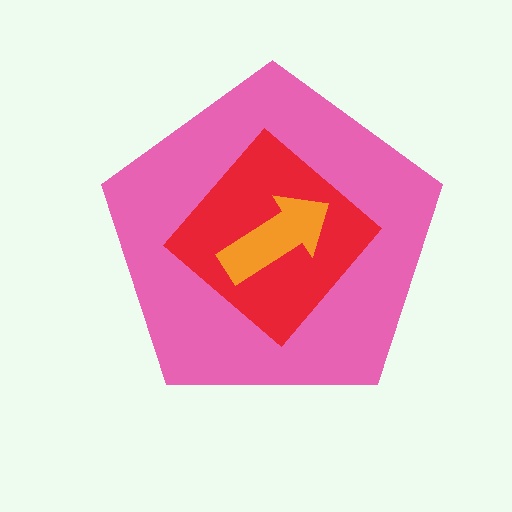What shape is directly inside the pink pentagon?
The red diamond.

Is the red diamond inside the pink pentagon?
Yes.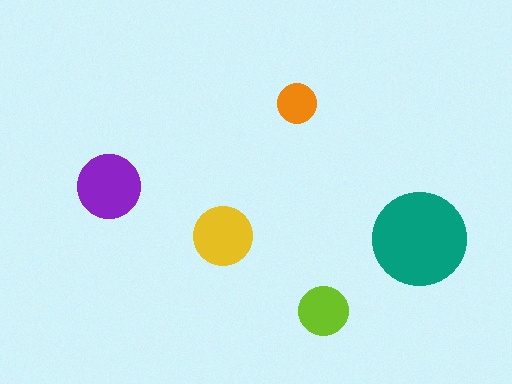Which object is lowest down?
The lime circle is bottommost.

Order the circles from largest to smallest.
the teal one, the purple one, the yellow one, the lime one, the orange one.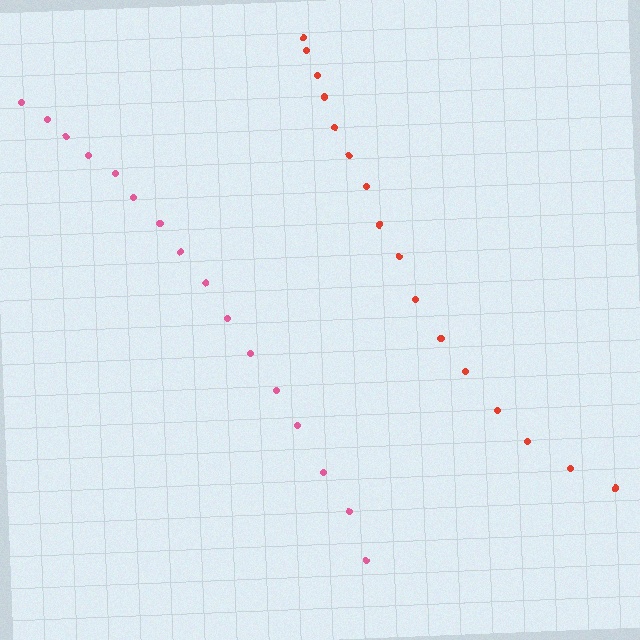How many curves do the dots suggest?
There are 2 distinct paths.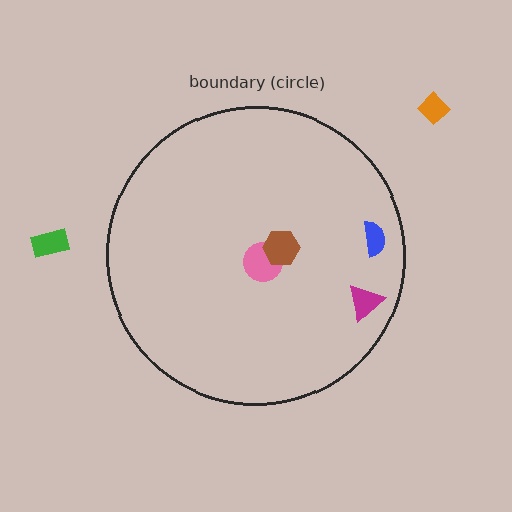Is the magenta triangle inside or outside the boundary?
Inside.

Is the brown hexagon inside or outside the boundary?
Inside.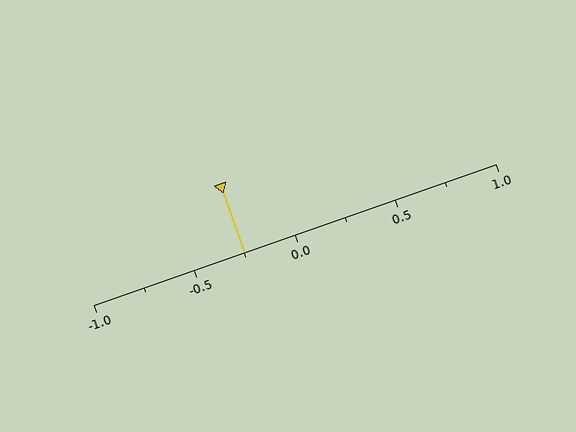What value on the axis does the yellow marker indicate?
The marker indicates approximately -0.25.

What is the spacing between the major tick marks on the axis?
The major ticks are spaced 0.5 apart.